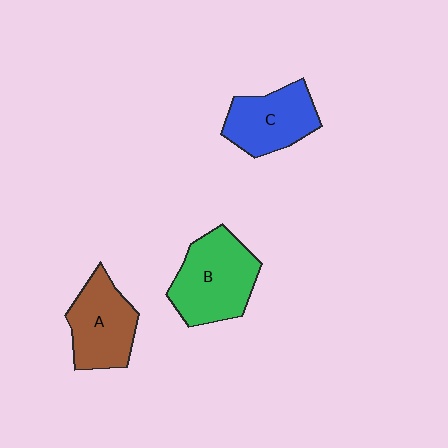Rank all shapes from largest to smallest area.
From largest to smallest: B (green), A (brown), C (blue).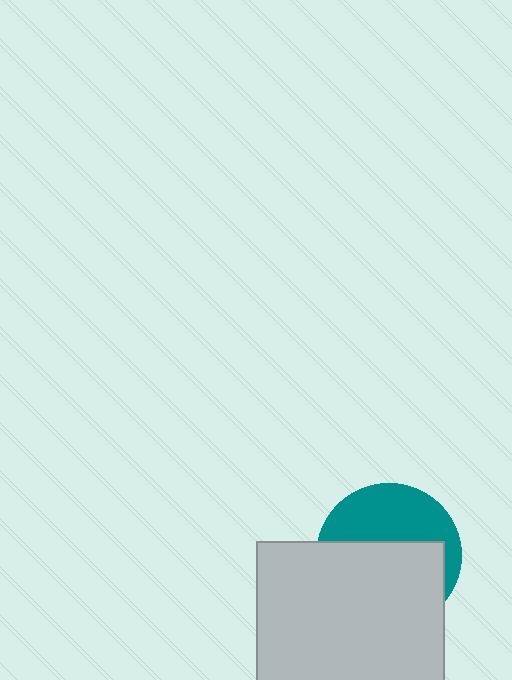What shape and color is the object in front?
The object in front is a light gray square.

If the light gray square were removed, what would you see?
You would see the complete teal circle.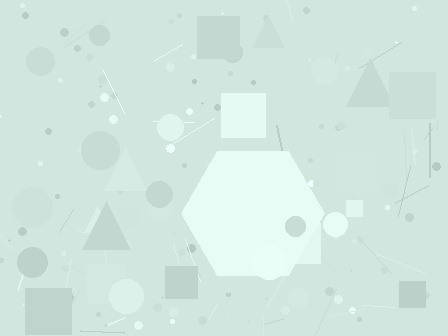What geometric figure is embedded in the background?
A hexagon is embedded in the background.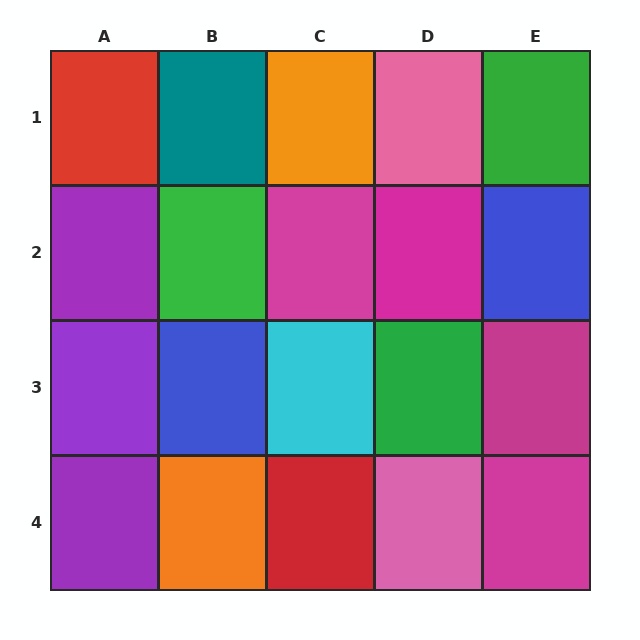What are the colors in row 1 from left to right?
Red, teal, orange, pink, green.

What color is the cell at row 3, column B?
Blue.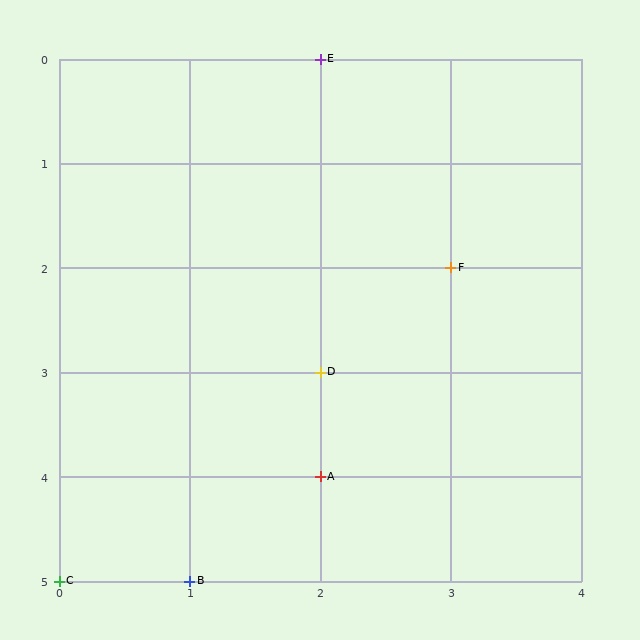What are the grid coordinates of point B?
Point B is at grid coordinates (1, 5).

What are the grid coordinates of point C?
Point C is at grid coordinates (0, 5).